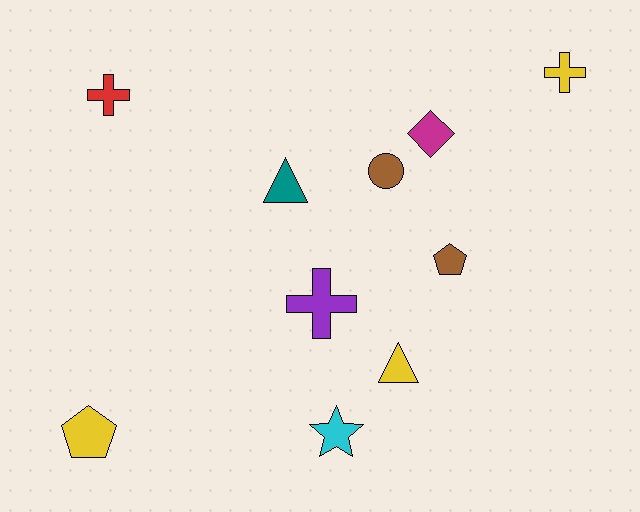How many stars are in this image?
There is 1 star.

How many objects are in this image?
There are 10 objects.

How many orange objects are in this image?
There are no orange objects.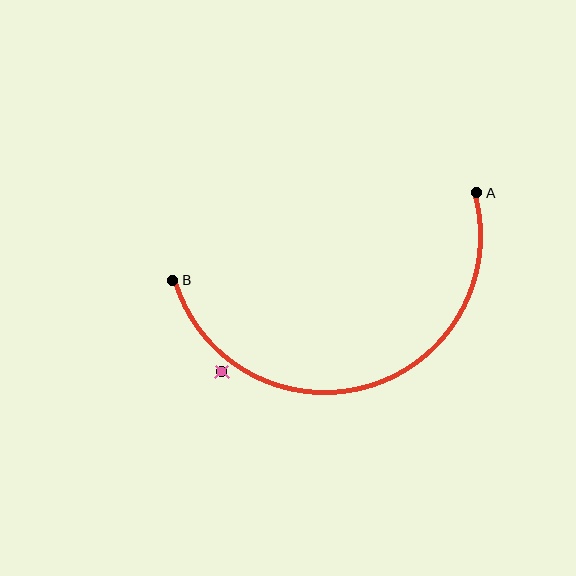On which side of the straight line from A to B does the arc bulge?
The arc bulges below the straight line connecting A and B.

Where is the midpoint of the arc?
The arc midpoint is the point on the curve farthest from the straight line joining A and B. It sits below that line.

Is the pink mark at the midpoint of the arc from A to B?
No — the pink mark does not lie on the arc at all. It sits slightly outside the curve.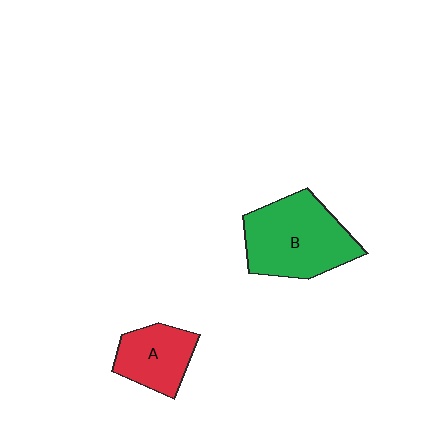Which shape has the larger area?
Shape B (green).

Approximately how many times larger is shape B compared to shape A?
Approximately 1.7 times.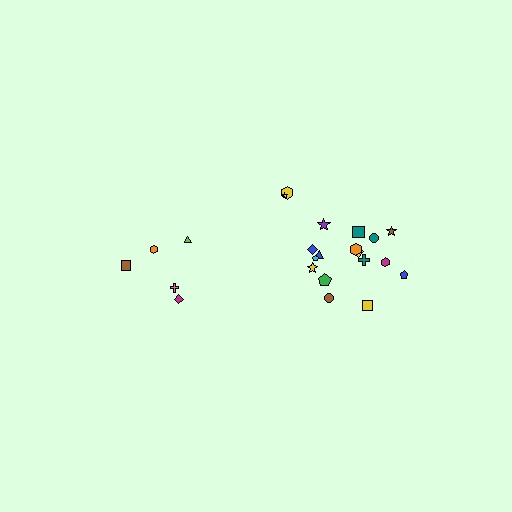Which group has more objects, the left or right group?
The right group.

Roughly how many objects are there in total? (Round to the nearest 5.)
Roughly 25 objects in total.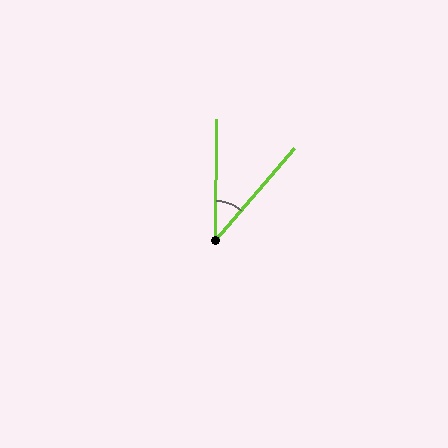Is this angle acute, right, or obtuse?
It is acute.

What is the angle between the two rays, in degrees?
Approximately 40 degrees.